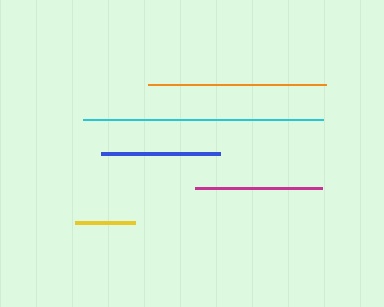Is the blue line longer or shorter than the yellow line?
The blue line is longer than the yellow line.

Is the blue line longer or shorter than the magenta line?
The magenta line is longer than the blue line.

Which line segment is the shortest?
The yellow line is the shortest at approximately 60 pixels.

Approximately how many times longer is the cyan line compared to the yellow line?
The cyan line is approximately 4.0 times the length of the yellow line.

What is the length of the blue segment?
The blue segment is approximately 119 pixels long.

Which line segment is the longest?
The cyan line is the longest at approximately 240 pixels.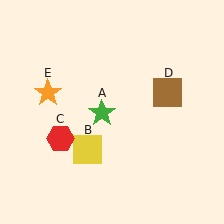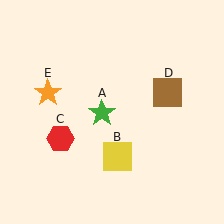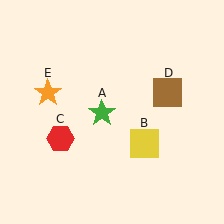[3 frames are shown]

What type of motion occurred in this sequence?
The yellow square (object B) rotated counterclockwise around the center of the scene.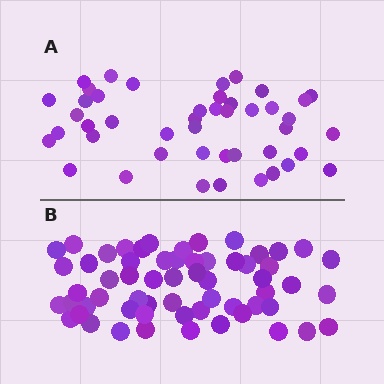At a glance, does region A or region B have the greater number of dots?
Region B (the bottom region) has more dots.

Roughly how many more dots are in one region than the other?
Region B has approximately 15 more dots than region A.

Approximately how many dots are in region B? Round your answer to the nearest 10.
About 60 dots.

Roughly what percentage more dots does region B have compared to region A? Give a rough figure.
About 35% more.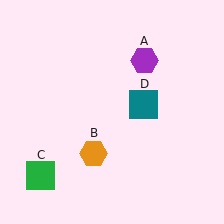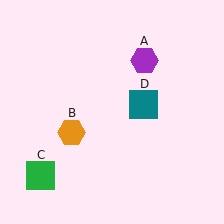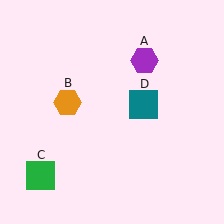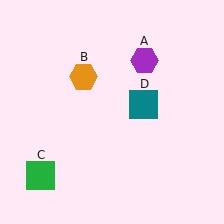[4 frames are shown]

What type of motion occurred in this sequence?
The orange hexagon (object B) rotated clockwise around the center of the scene.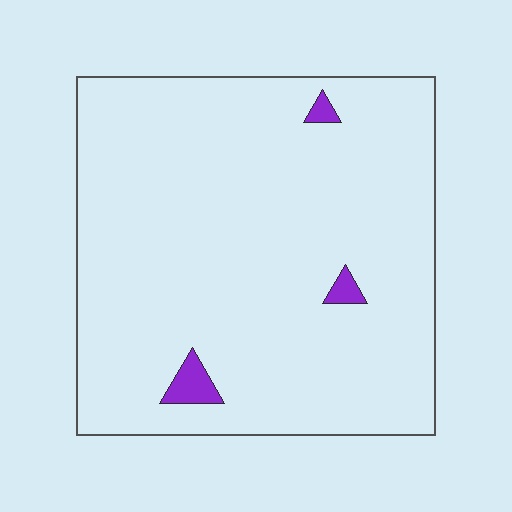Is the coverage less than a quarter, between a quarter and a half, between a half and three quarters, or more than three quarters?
Less than a quarter.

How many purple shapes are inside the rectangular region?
3.